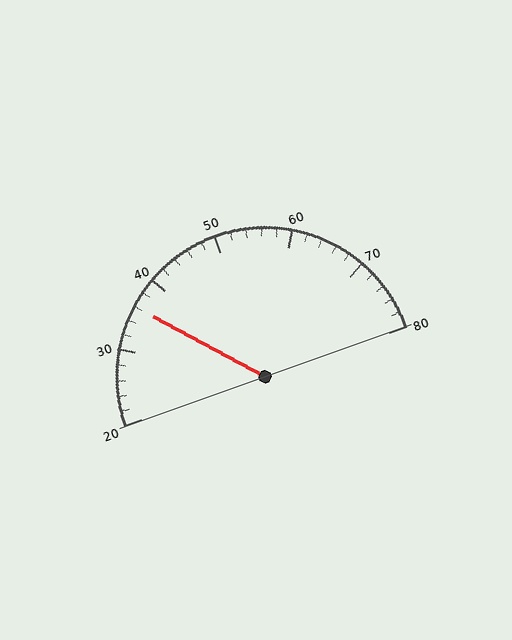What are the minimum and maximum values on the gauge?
The gauge ranges from 20 to 80.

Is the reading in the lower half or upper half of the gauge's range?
The reading is in the lower half of the range (20 to 80).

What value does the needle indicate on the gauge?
The needle indicates approximately 36.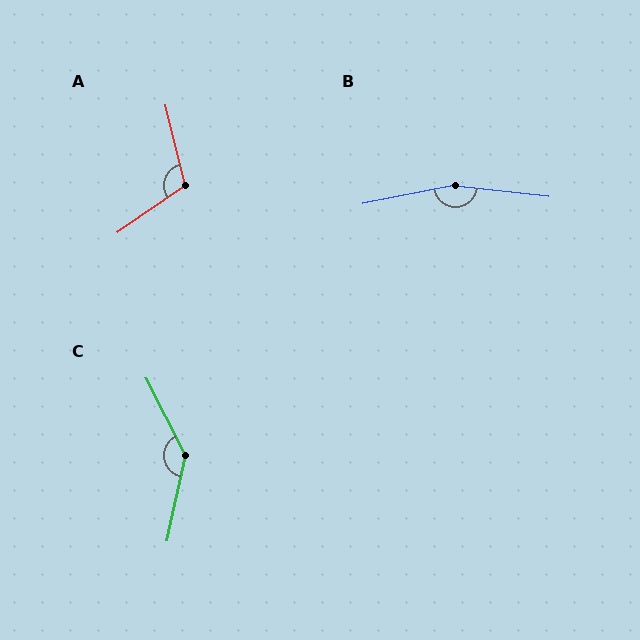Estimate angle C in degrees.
Approximately 141 degrees.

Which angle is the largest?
B, at approximately 162 degrees.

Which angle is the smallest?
A, at approximately 111 degrees.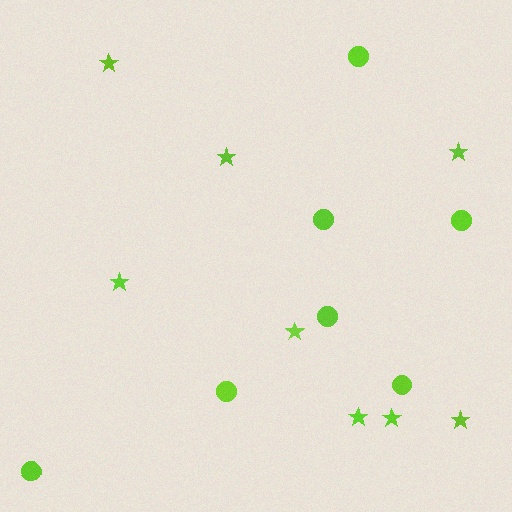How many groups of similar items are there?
There are 2 groups: one group of circles (7) and one group of stars (8).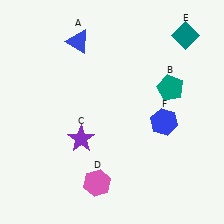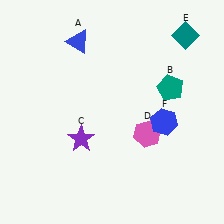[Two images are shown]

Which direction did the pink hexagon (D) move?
The pink hexagon (D) moved right.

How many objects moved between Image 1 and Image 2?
1 object moved between the two images.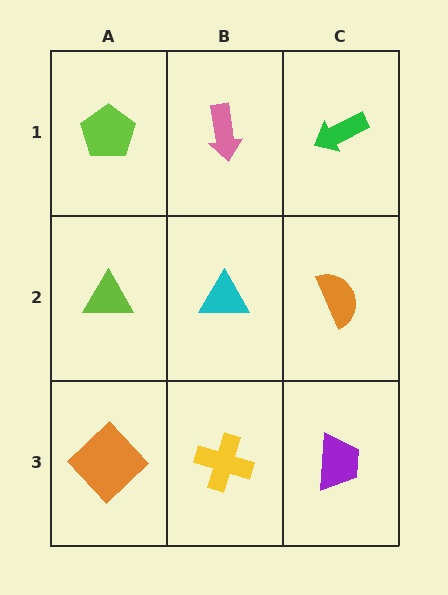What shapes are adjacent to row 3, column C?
An orange semicircle (row 2, column C), a yellow cross (row 3, column B).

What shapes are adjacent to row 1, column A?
A lime triangle (row 2, column A), a pink arrow (row 1, column B).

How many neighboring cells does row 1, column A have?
2.